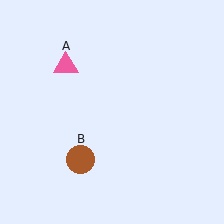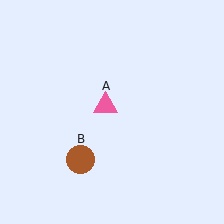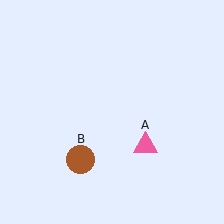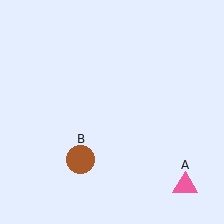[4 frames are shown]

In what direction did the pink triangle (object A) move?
The pink triangle (object A) moved down and to the right.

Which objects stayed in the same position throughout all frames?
Brown circle (object B) remained stationary.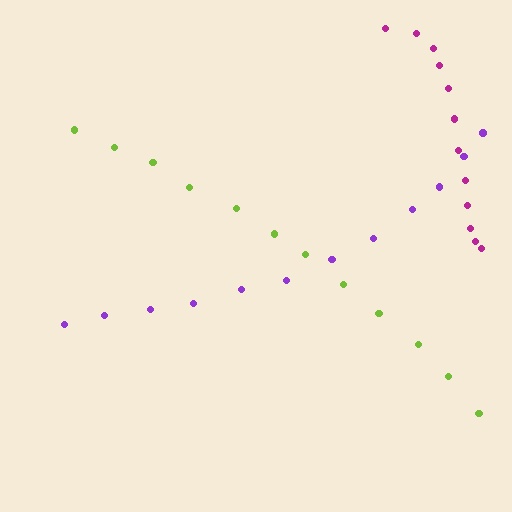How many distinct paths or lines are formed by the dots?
There are 3 distinct paths.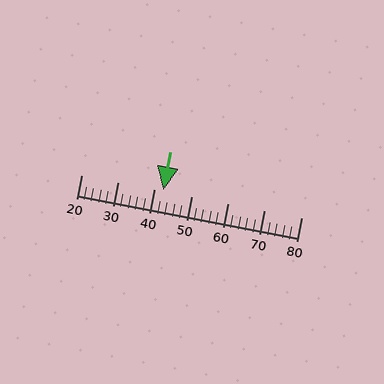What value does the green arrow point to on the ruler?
The green arrow points to approximately 42.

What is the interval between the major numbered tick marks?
The major tick marks are spaced 10 units apart.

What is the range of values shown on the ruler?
The ruler shows values from 20 to 80.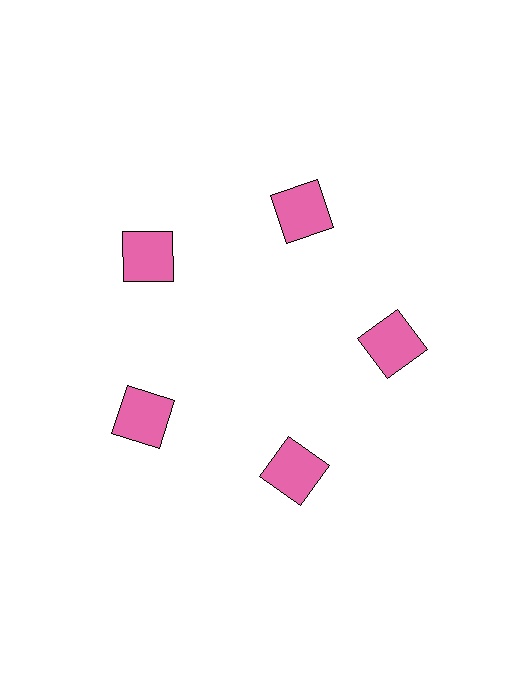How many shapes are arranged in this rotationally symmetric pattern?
There are 5 shapes, arranged in 5 groups of 1.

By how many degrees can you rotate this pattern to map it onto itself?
The pattern maps onto itself every 72 degrees of rotation.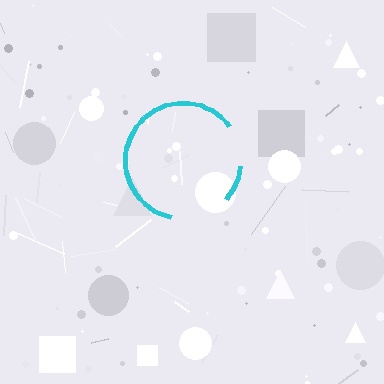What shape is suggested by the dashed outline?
The dashed outline suggests a circle.